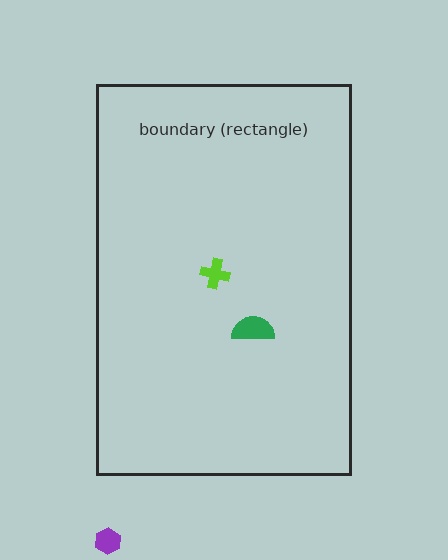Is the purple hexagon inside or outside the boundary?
Outside.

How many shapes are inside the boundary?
2 inside, 1 outside.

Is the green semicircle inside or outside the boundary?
Inside.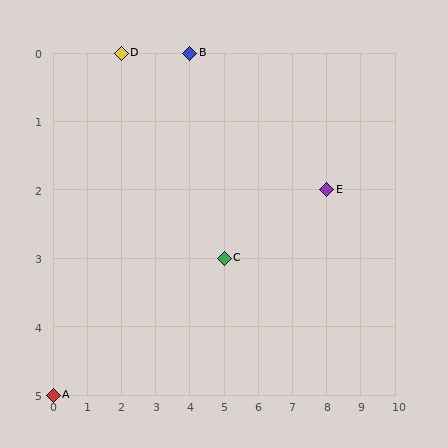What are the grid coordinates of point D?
Point D is at grid coordinates (2, 0).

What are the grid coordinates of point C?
Point C is at grid coordinates (5, 3).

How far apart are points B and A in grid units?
Points B and A are 4 columns and 5 rows apart (about 6.4 grid units diagonally).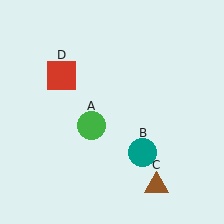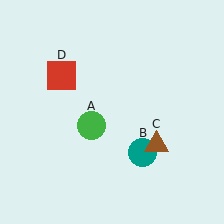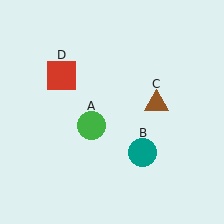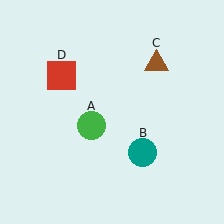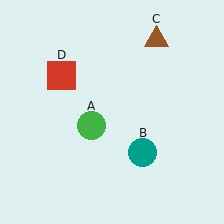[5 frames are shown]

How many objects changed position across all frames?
1 object changed position: brown triangle (object C).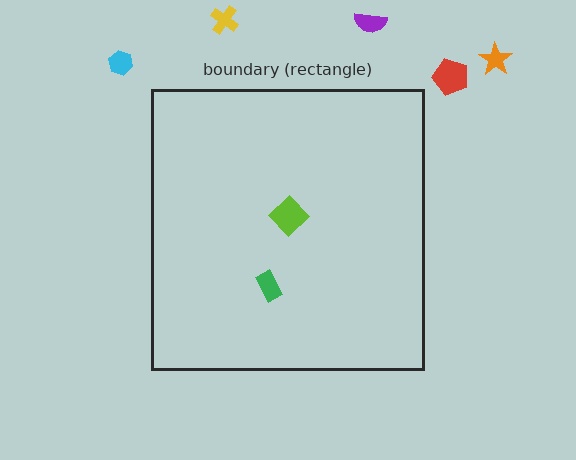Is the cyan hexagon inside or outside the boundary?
Outside.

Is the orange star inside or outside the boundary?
Outside.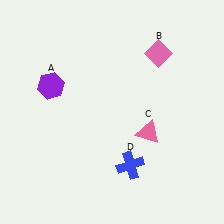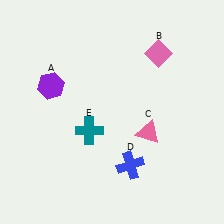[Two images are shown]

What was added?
A teal cross (E) was added in Image 2.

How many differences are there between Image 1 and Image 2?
There is 1 difference between the two images.